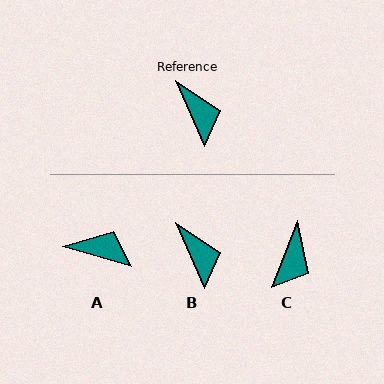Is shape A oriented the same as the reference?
No, it is off by about 51 degrees.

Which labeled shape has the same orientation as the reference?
B.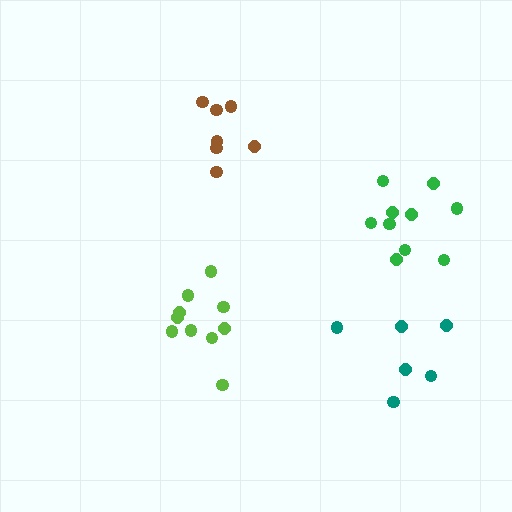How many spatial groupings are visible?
There are 4 spatial groupings.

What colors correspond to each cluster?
The clusters are colored: brown, green, teal, lime.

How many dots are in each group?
Group 1: 7 dots, Group 2: 10 dots, Group 3: 6 dots, Group 4: 10 dots (33 total).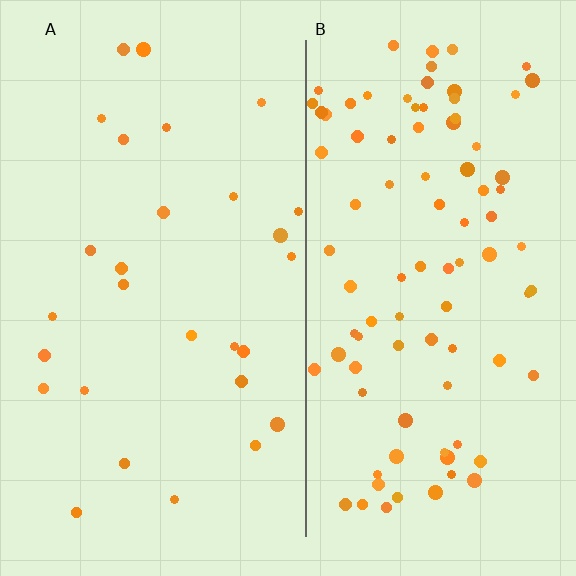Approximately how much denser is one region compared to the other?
Approximately 3.2× — region B over region A.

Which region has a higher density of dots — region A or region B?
B (the right).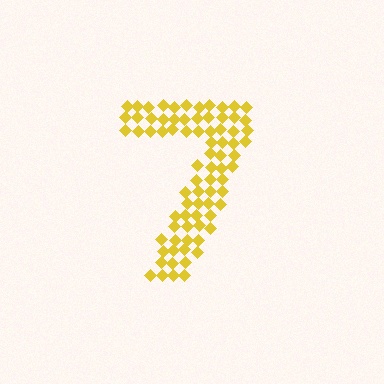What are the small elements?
The small elements are diamonds.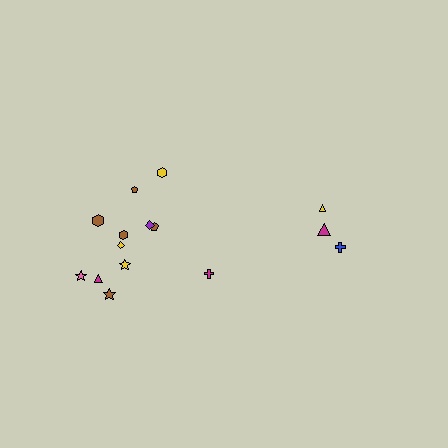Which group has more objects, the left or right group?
The left group.